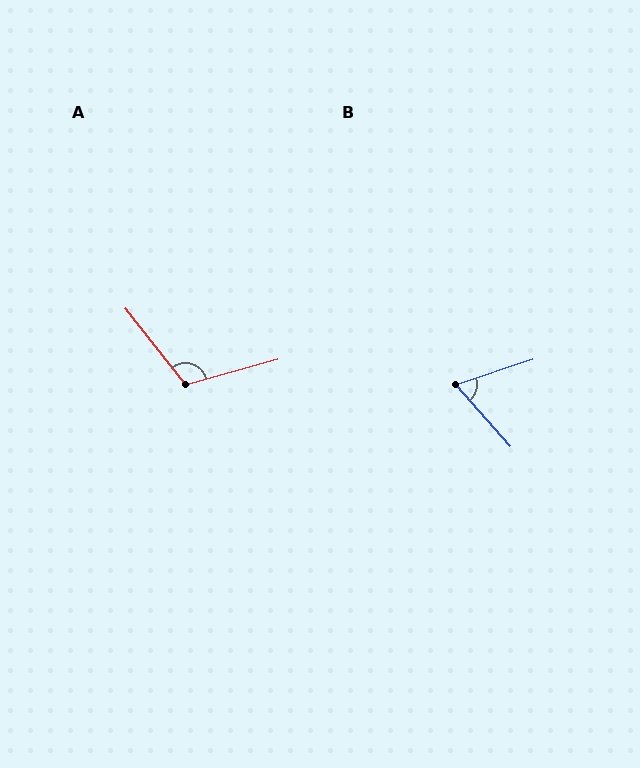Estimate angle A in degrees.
Approximately 113 degrees.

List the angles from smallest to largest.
B (67°), A (113°).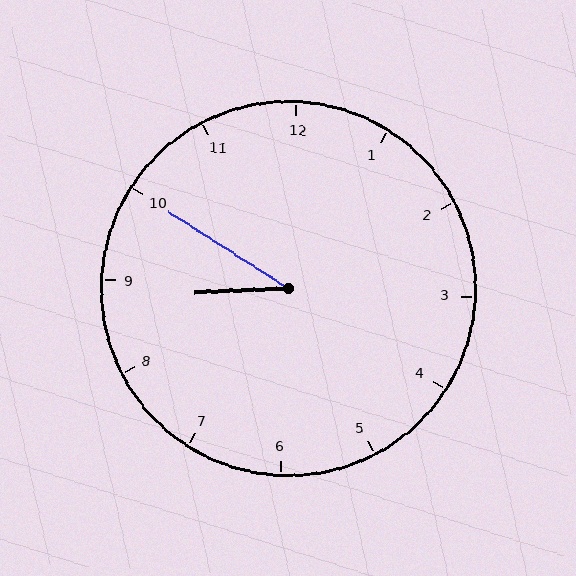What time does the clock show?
8:50.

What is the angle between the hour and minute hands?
Approximately 35 degrees.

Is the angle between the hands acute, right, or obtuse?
It is acute.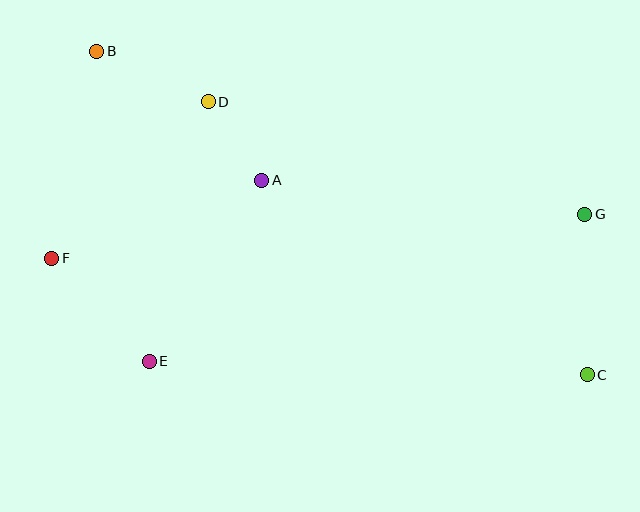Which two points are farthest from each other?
Points B and C are farthest from each other.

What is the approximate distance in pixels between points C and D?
The distance between C and D is approximately 467 pixels.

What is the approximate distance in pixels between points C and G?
The distance between C and G is approximately 160 pixels.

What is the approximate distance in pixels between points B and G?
The distance between B and G is approximately 515 pixels.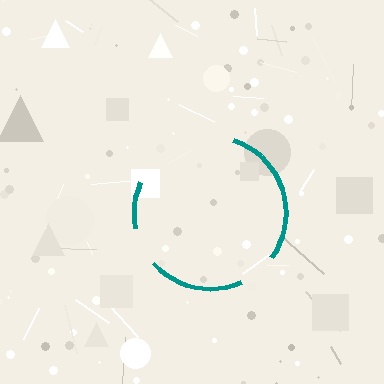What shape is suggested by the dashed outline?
The dashed outline suggests a circle.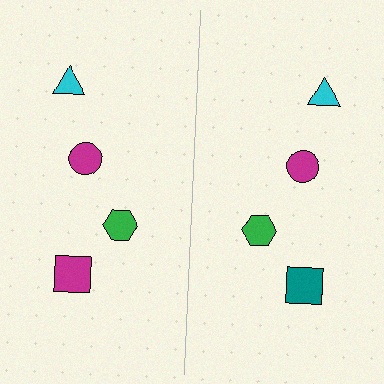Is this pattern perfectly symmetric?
No, the pattern is not perfectly symmetric. The teal square on the right side breaks the symmetry — its mirror counterpart is magenta.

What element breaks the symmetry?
The teal square on the right side breaks the symmetry — its mirror counterpart is magenta.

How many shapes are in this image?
There are 8 shapes in this image.